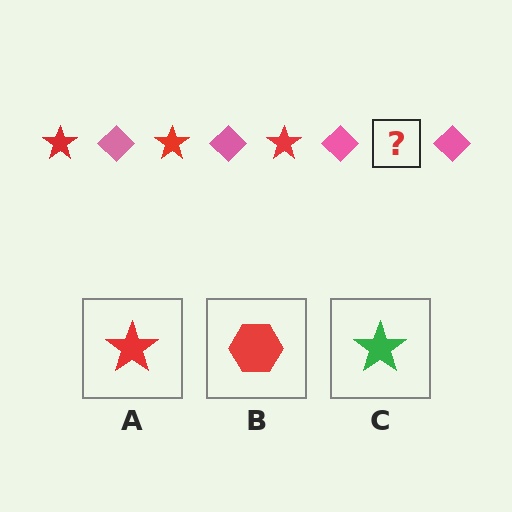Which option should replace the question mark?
Option A.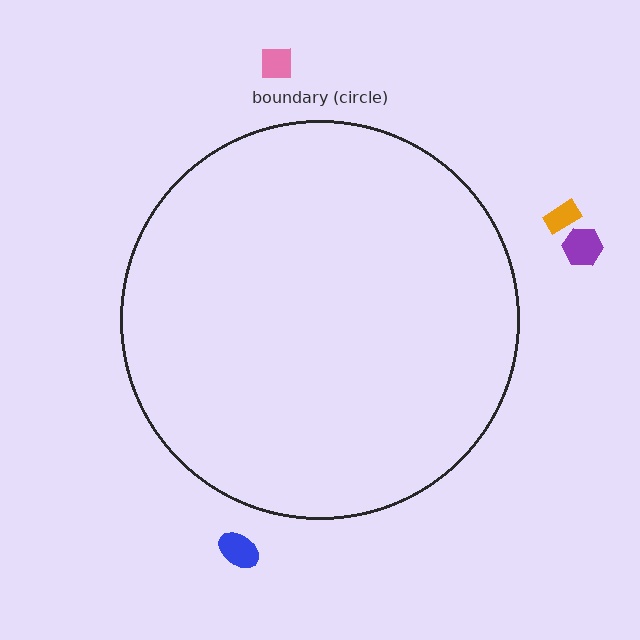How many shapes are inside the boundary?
0 inside, 4 outside.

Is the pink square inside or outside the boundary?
Outside.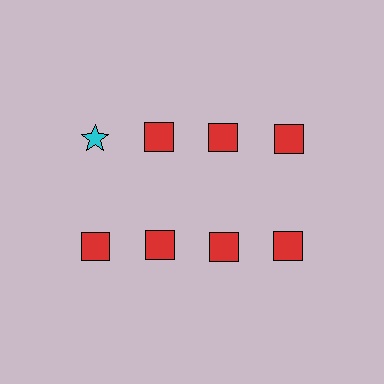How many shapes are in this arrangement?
There are 8 shapes arranged in a grid pattern.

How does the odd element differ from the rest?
It differs in both color (cyan instead of red) and shape (star instead of square).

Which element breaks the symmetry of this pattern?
The cyan star in the top row, leftmost column breaks the symmetry. All other shapes are red squares.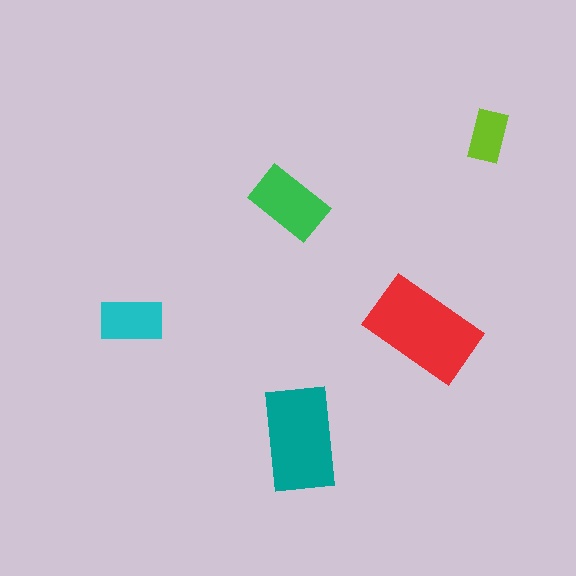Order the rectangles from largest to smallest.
the red one, the teal one, the green one, the cyan one, the lime one.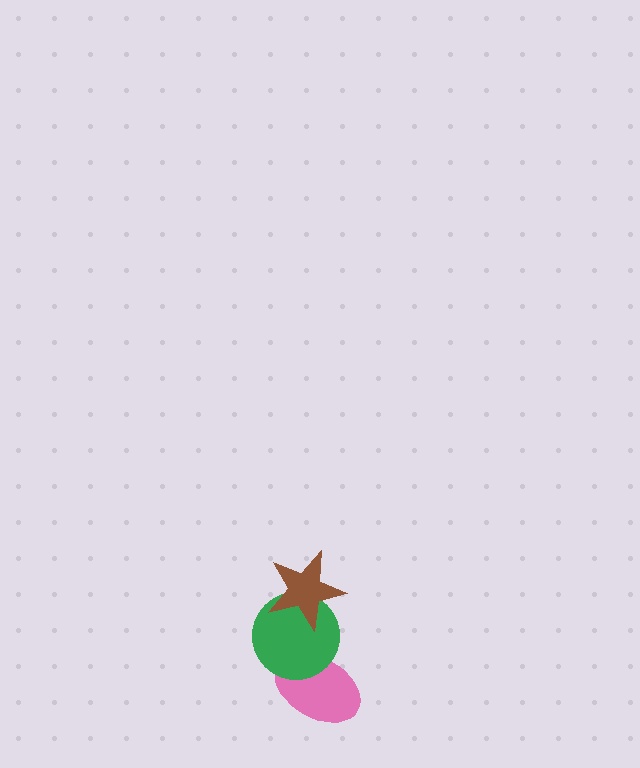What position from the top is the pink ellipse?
The pink ellipse is 3rd from the top.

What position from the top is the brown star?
The brown star is 1st from the top.